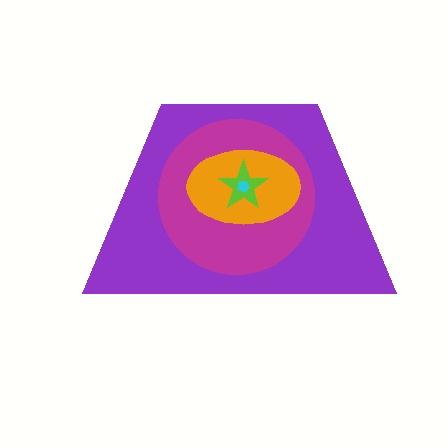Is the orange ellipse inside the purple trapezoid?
Yes.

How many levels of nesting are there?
5.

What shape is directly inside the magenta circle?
The orange ellipse.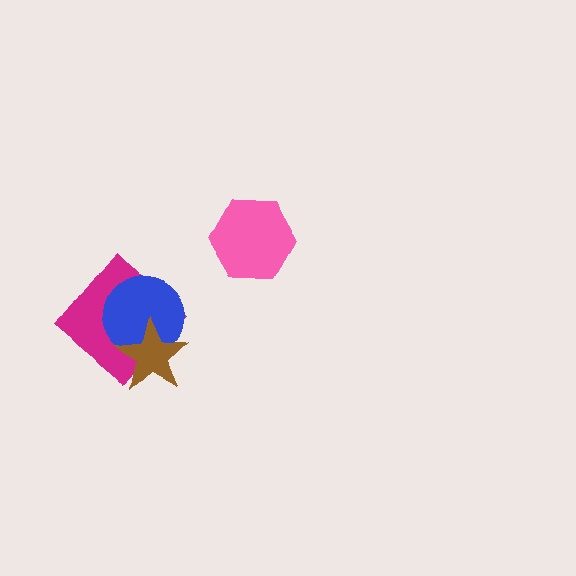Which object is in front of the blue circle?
The brown star is in front of the blue circle.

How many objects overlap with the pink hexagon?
0 objects overlap with the pink hexagon.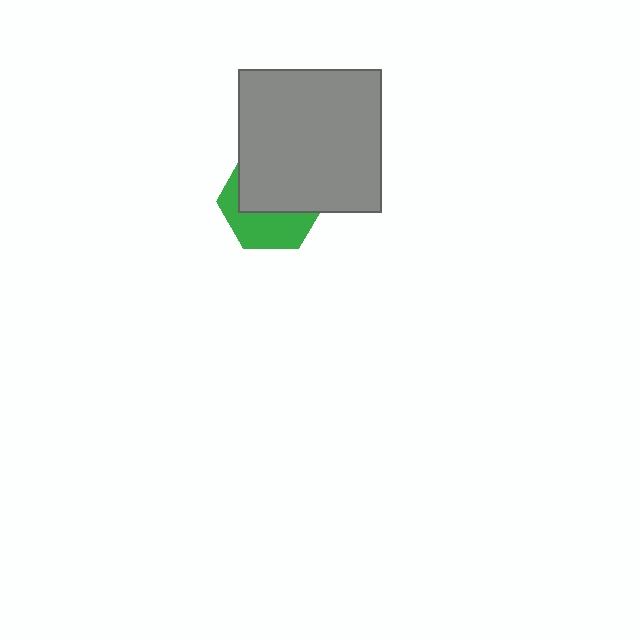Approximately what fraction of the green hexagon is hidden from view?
Roughly 58% of the green hexagon is hidden behind the gray square.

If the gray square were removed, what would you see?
You would see the complete green hexagon.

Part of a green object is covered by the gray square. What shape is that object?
It is a hexagon.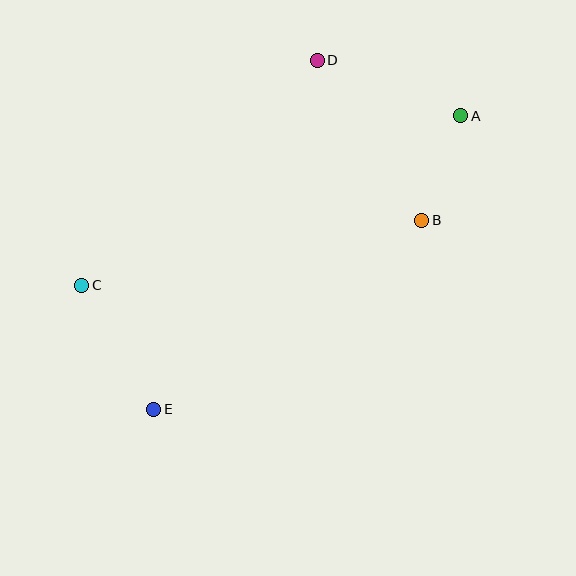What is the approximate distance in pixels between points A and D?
The distance between A and D is approximately 154 pixels.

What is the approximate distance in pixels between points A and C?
The distance between A and C is approximately 415 pixels.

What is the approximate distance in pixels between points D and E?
The distance between D and E is approximately 385 pixels.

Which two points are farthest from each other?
Points A and E are farthest from each other.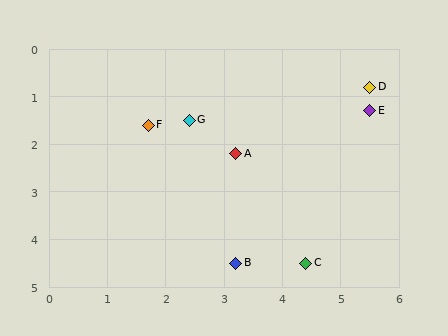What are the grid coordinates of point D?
Point D is at approximately (5.5, 0.8).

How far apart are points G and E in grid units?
Points G and E are about 3.1 grid units apart.